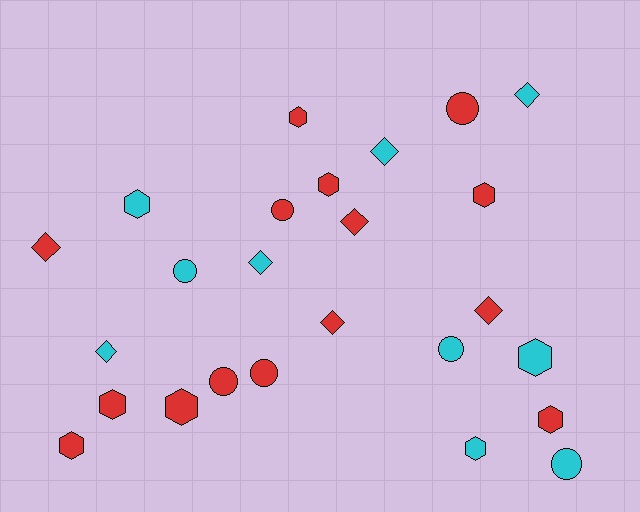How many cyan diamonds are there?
There are 4 cyan diamonds.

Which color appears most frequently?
Red, with 15 objects.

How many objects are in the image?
There are 25 objects.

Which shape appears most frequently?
Hexagon, with 10 objects.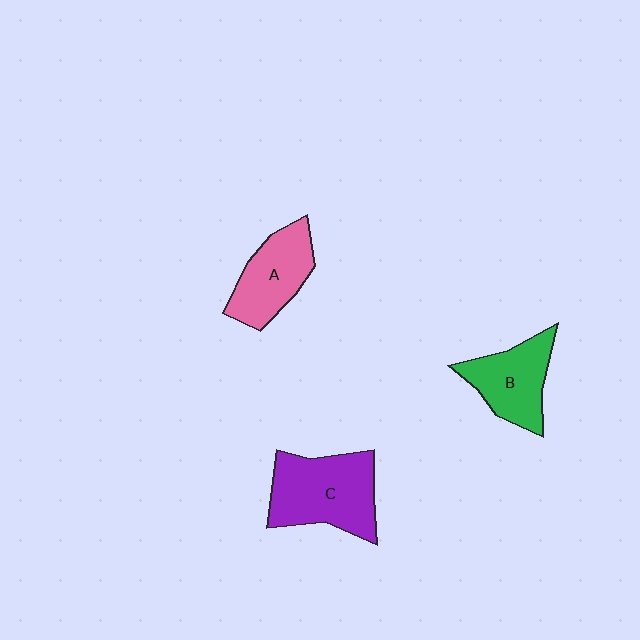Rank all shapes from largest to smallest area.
From largest to smallest: C (purple), B (green), A (pink).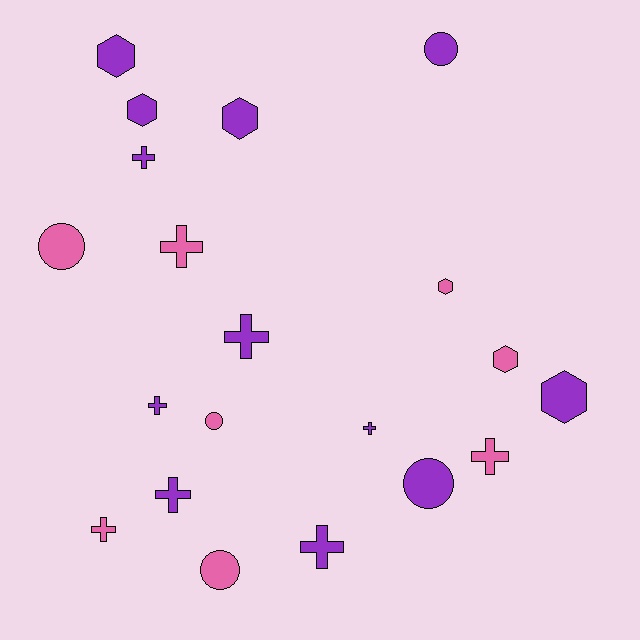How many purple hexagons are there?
There are 4 purple hexagons.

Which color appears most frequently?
Purple, with 12 objects.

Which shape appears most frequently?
Cross, with 9 objects.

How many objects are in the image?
There are 20 objects.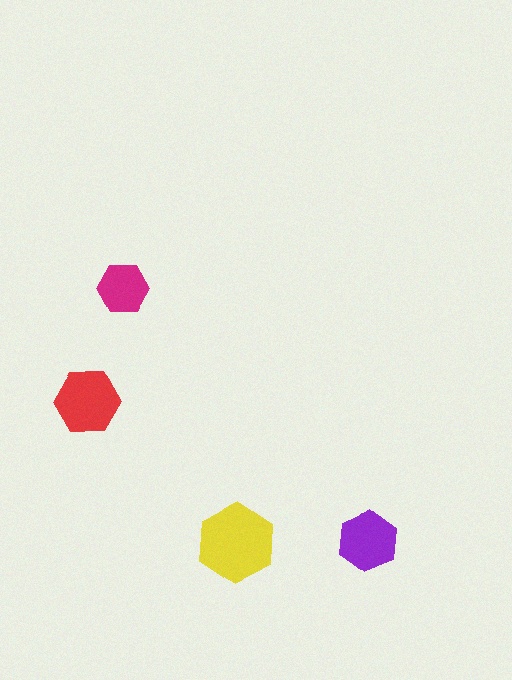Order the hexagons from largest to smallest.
the yellow one, the red one, the purple one, the magenta one.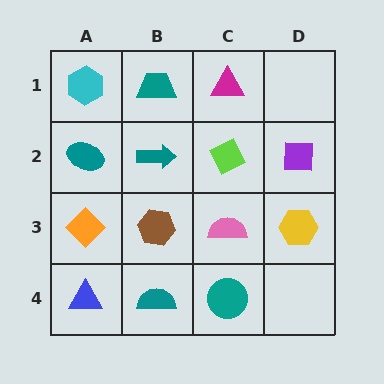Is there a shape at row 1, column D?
No, that cell is empty.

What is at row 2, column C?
A lime diamond.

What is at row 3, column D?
A yellow hexagon.